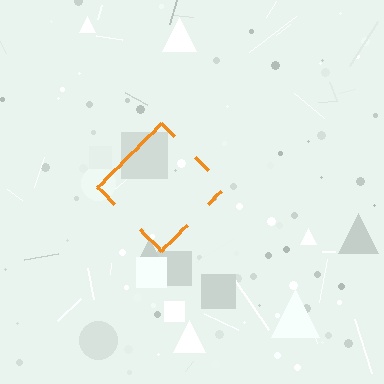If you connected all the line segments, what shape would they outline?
They would outline a diamond.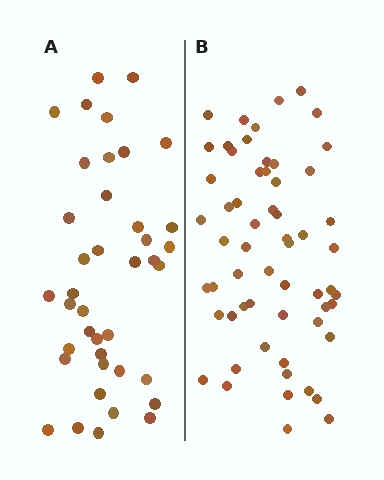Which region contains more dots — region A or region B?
Region B (the right region) has more dots.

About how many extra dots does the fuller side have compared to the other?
Region B has approximately 20 more dots than region A.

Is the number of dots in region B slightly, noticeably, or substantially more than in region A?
Region B has substantially more. The ratio is roughly 1.5 to 1.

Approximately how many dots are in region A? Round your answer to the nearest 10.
About 40 dots.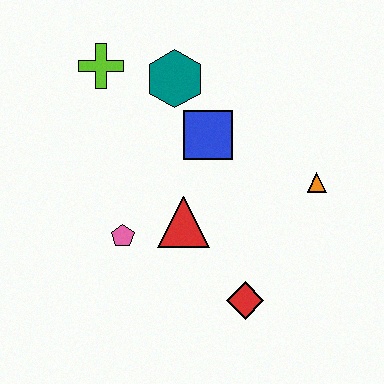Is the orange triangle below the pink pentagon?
No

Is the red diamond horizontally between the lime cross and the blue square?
No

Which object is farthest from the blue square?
The red diamond is farthest from the blue square.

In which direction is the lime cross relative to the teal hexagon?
The lime cross is to the left of the teal hexagon.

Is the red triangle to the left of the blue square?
Yes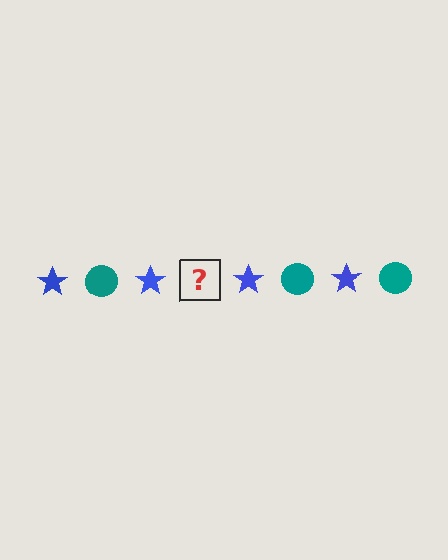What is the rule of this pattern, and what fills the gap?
The rule is that the pattern alternates between blue star and teal circle. The gap should be filled with a teal circle.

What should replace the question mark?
The question mark should be replaced with a teal circle.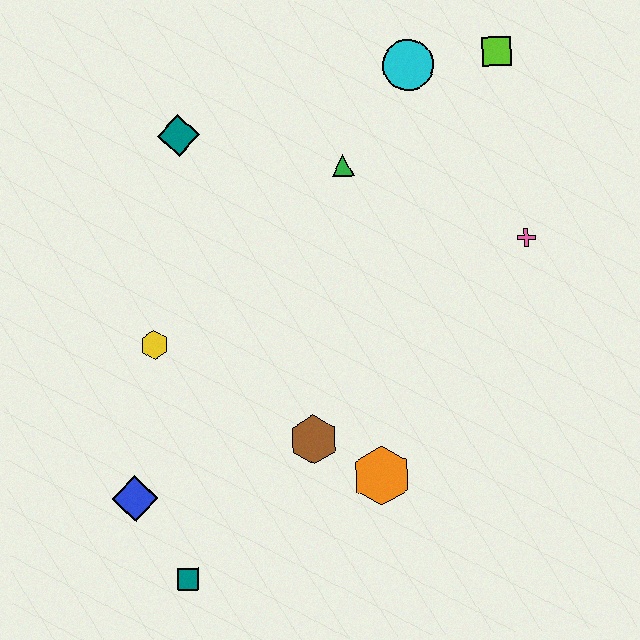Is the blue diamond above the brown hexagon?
No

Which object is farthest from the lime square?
The teal square is farthest from the lime square.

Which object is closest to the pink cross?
The lime square is closest to the pink cross.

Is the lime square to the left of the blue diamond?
No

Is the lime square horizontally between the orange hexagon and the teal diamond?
No